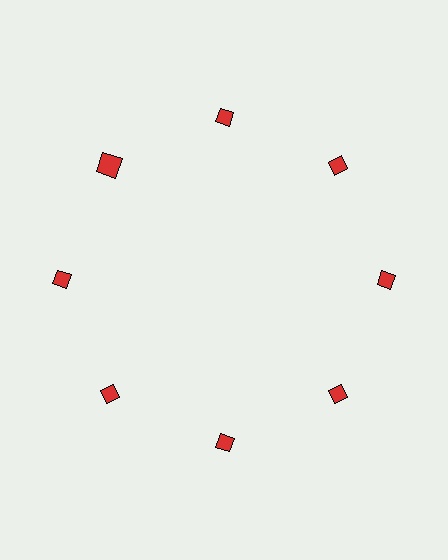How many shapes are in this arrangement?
There are 8 shapes arranged in a ring pattern.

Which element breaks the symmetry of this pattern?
The red square at roughly the 10 o'clock position breaks the symmetry. All other shapes are red diamonds.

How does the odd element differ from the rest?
It has a different shape: square instead of diamond.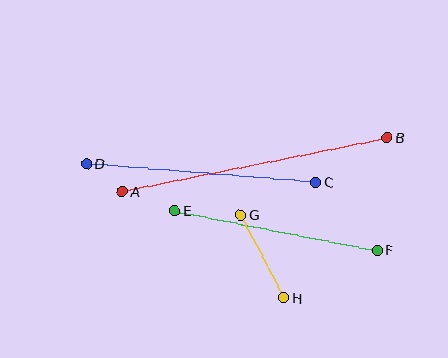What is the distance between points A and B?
The distance is approximately 270 pixels.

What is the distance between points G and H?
The distance is approximately 94 pixels.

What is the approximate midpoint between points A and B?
The midpoint is at approximately (255, 164) pixels.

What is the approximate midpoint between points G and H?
The midpoint is at approximately (262, 256) pixels.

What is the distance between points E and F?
The distance is approximately 206 pixels.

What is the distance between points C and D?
The distance is approximately 230 pixels.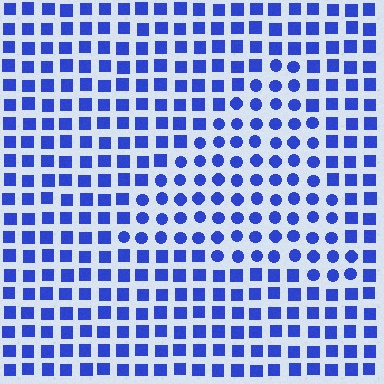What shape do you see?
I see a triangle.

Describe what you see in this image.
The image is filled with small blue elements arranged in a uniform grid. A triangle-shaped region contains circles, while the surrounding area contains squares. The boundary is defined purely by the change in element shape.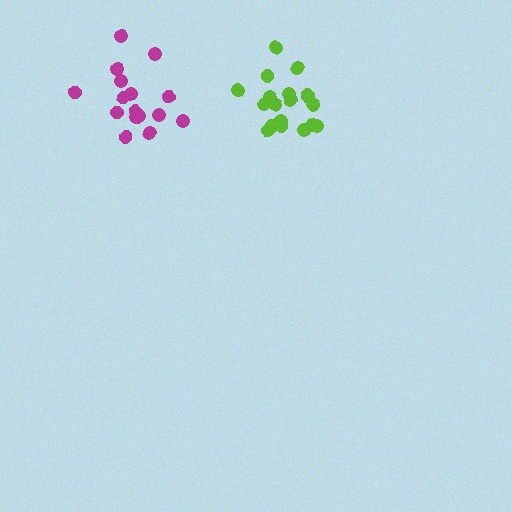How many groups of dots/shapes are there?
There are 2 groups.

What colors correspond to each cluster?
The clusters are colored: lime, magenta.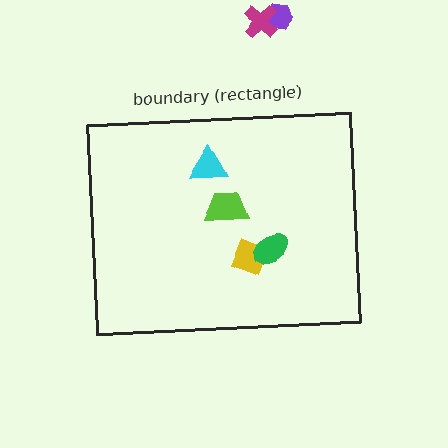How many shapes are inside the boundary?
4 inside, 2 outside.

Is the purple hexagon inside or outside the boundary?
Outside.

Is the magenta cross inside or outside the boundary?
Outside.